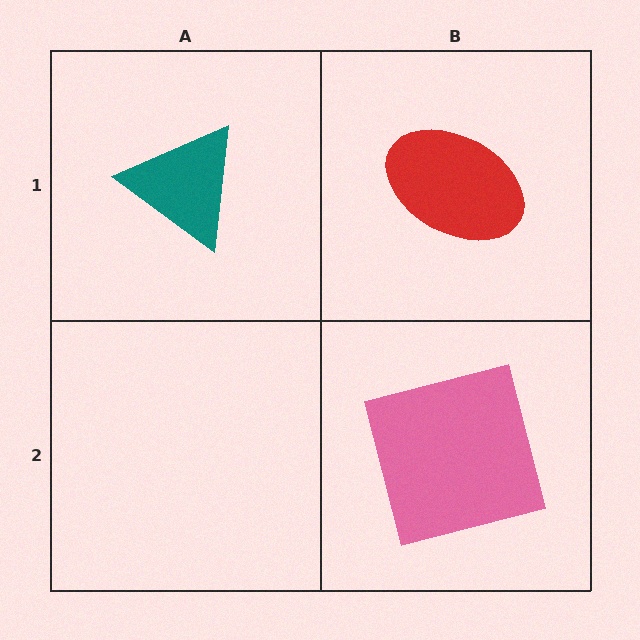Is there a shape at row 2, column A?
No, that cell is empty.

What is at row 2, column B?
A pink square.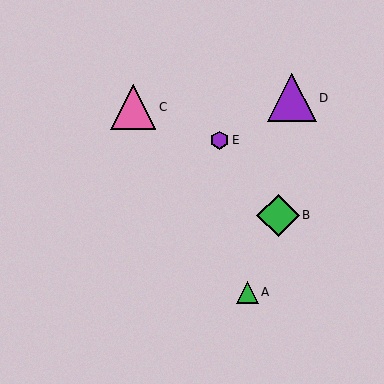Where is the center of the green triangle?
The center of the green triangle is at (247, 292).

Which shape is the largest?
The purple triangle (labeled D) is the largest.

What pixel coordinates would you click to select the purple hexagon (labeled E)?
Click at (220, 140) to select the purple hexagon E.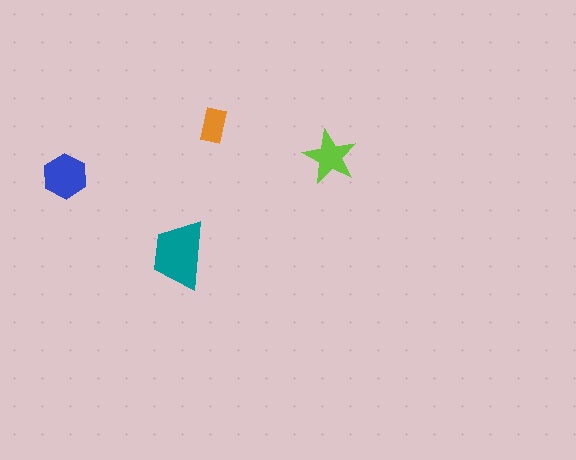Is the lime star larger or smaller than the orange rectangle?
Larger.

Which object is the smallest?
The orange rectangle.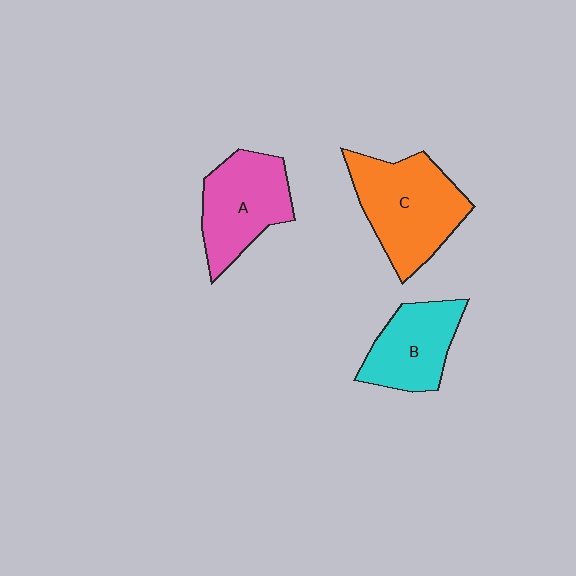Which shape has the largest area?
Shape C (orange).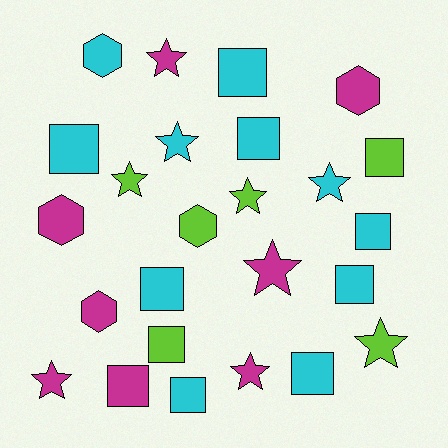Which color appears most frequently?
Cyan, with 11 objects.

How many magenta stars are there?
There are 4 magenta stars.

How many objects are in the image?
There are 25 objects.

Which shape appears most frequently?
Square, with 11 objects.